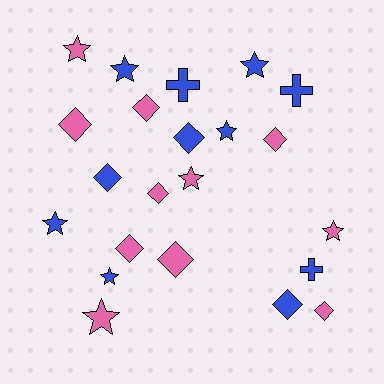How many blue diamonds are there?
There are 3 blue diamonds.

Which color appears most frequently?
Blue, with 11 objects.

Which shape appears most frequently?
Diamond, with 10 objects.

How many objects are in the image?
There are 22 objects.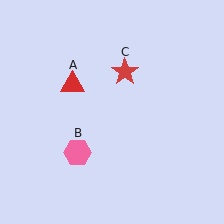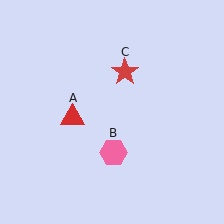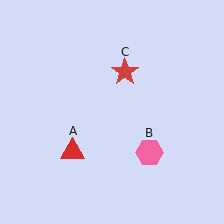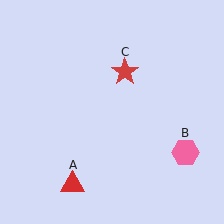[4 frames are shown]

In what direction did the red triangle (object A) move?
The red triangle (object A) moved down.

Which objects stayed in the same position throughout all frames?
Red star (object C) remained stationary.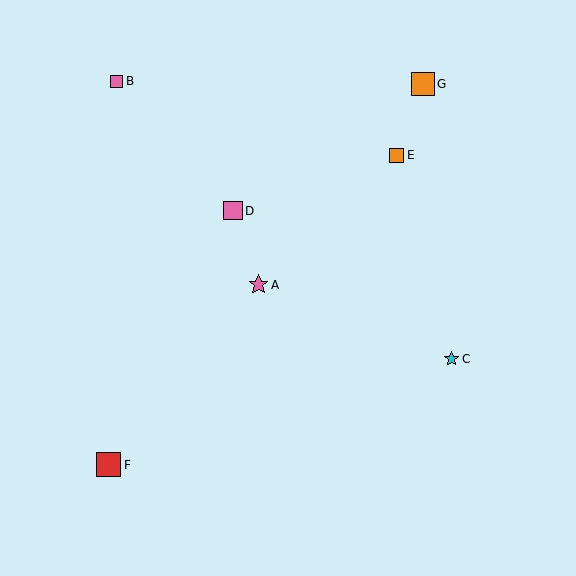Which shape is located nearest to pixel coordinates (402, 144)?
The orange square (labeled E) at (396, 155) is nearest to that location.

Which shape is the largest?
The red square (labeled F) is the largest.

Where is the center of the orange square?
The center of the orange square is at (423, 84).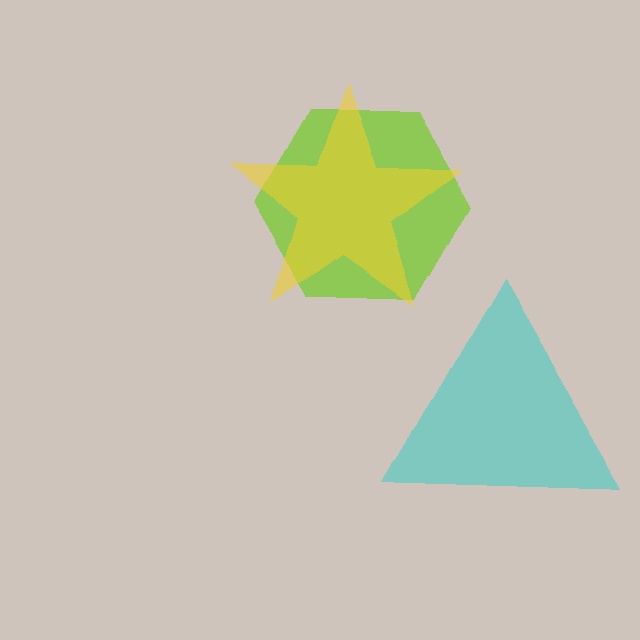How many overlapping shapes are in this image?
There are 3 overlapping shapes in the image.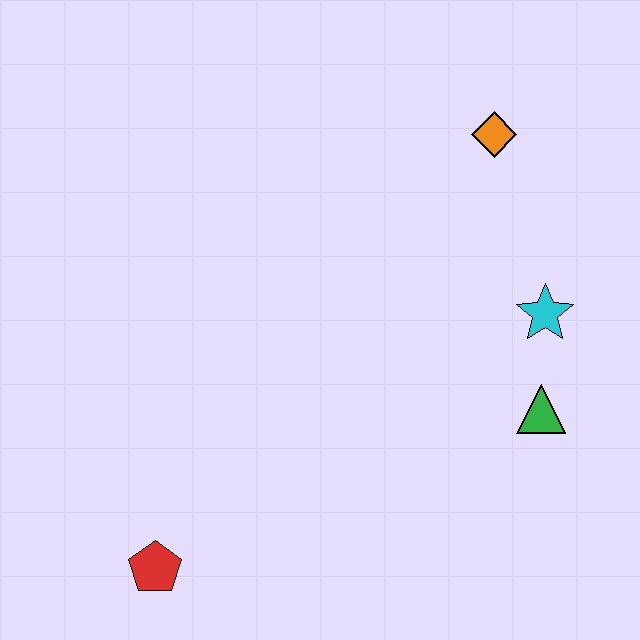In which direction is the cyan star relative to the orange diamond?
The cyan star is below the orange diamond.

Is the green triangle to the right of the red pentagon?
Yes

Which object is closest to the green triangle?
The cyan star is closest to the green triangle.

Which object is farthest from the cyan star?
The red pentagon is farthest from the cyan star.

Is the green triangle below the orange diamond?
Yes